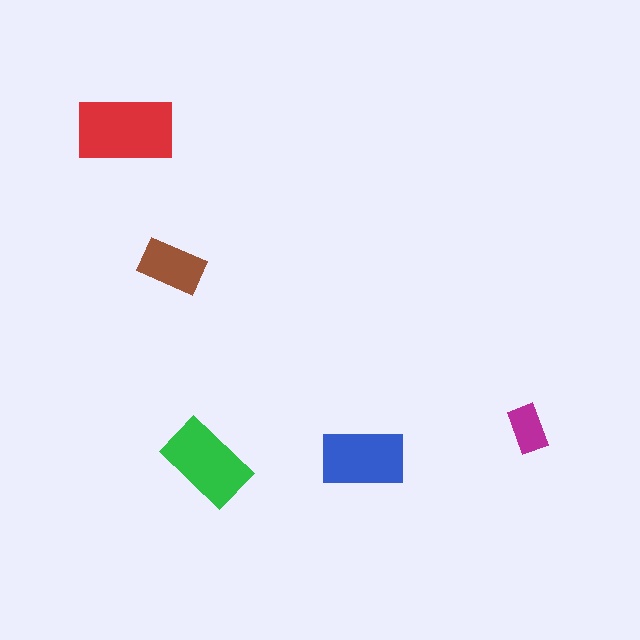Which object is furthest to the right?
The magenta rectangle is rightmost.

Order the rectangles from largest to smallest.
the red one, the green one, the blue one, the brown one, the magenta one.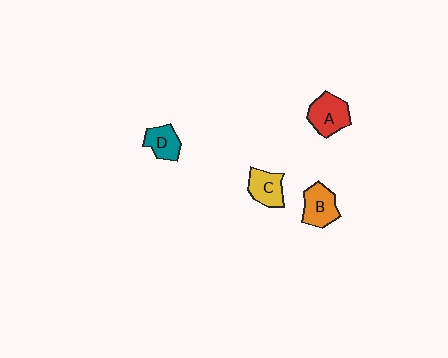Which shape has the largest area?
Shape A (red).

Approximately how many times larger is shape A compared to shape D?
Approximately 1.3 times.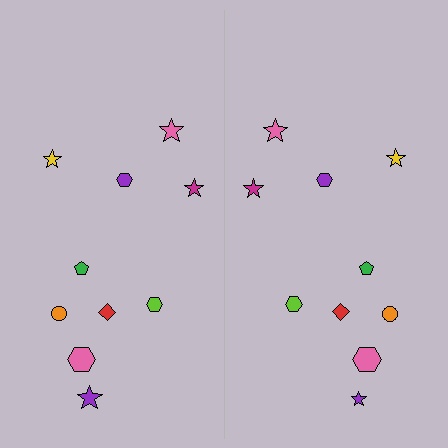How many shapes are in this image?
There are 20 shapes in this image.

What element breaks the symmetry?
The purple star on the right side has a different size than its mirror counterpart.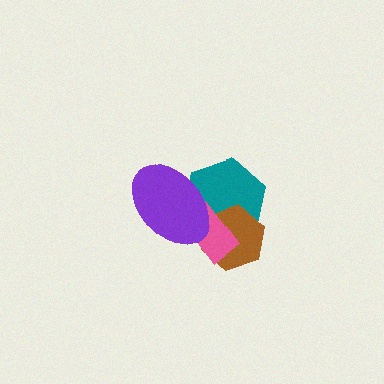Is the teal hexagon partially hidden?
Yes, it is partially covered by another shape.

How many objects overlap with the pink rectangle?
3 objects overlap with the pink rectangle.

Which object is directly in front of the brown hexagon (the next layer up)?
The pink rectangle is directly in front of the brown hexagon.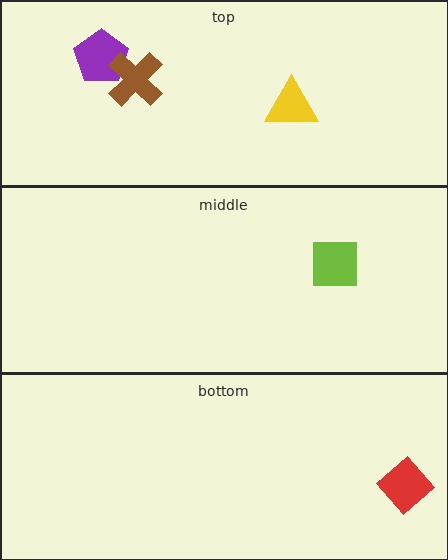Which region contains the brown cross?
The top region.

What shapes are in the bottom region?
The red diamond.